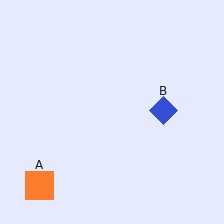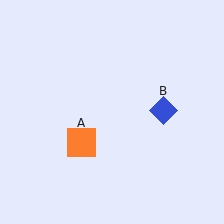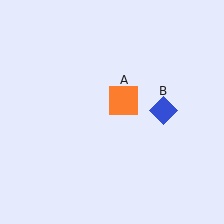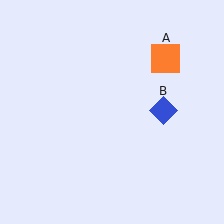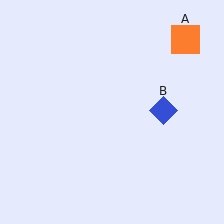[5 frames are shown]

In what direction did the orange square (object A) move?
The orange square (object A) moved up and to the right.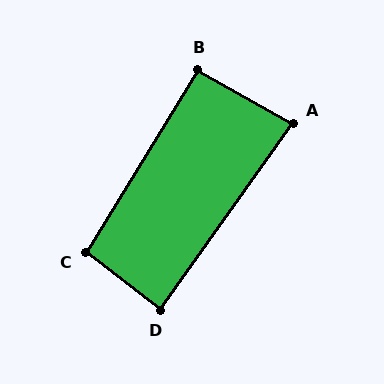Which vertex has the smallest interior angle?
A, at approximately 84 degrees.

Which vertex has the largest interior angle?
C, at approximately 96 degrees.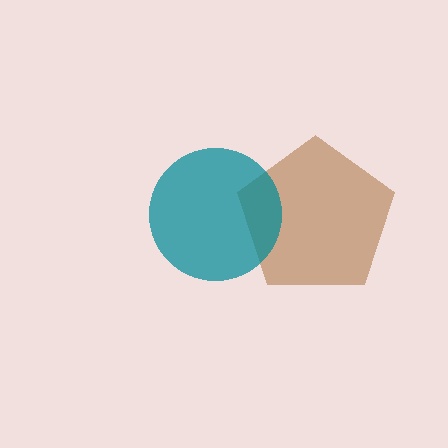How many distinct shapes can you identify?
There are 2 distinct shapes: a brown pentagon, a teal circle.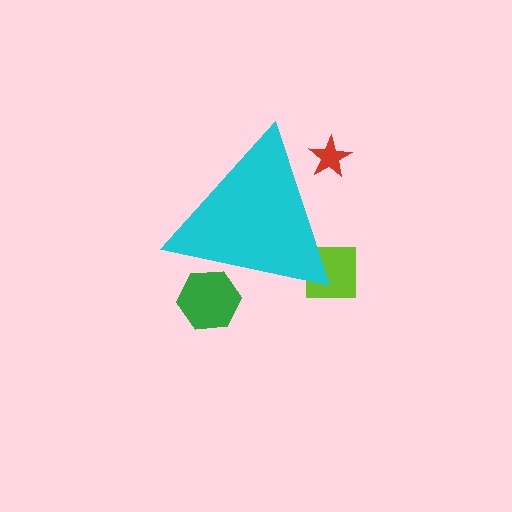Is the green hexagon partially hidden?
Yes, the green hexagon is partially hidden behind the cyan triangle.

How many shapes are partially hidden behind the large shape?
3 shapes are partially hidden.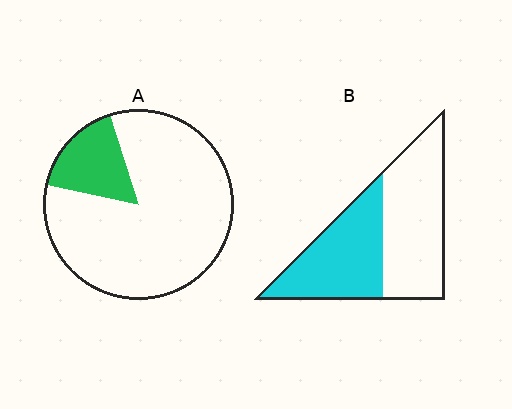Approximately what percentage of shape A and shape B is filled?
A is approximately 15% and B is approximately 45%.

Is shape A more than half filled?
No.